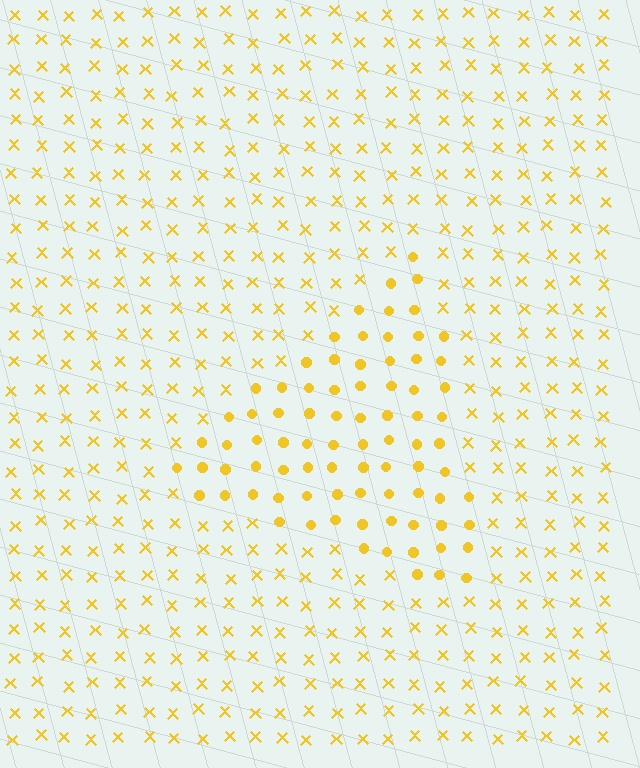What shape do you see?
I see a triangle.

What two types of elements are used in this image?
The image uses circles inside the triangle region and X marks outside it.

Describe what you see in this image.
The image is filled with small yellow elements arranged in a uniform grid. A triangle-shaped region contains circles, while the surrounding area contains X marks. The boundary is defined purely by the change in element shape.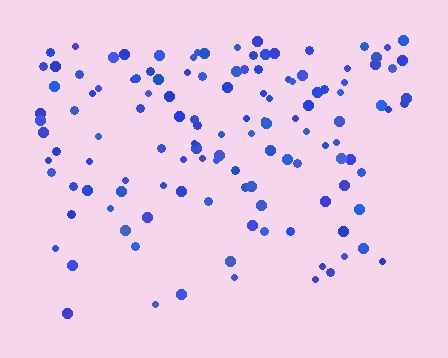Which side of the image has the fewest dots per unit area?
The bottom.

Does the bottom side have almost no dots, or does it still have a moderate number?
Still a moderate number, just noticeably fewer than the top.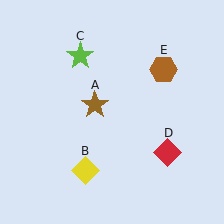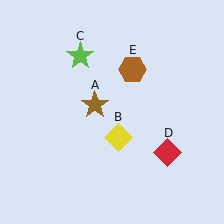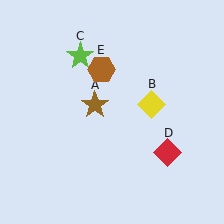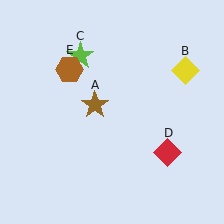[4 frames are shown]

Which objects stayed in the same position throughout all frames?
Brown star (object A) and lime star (object C) and red diamond (object D) remained stationary.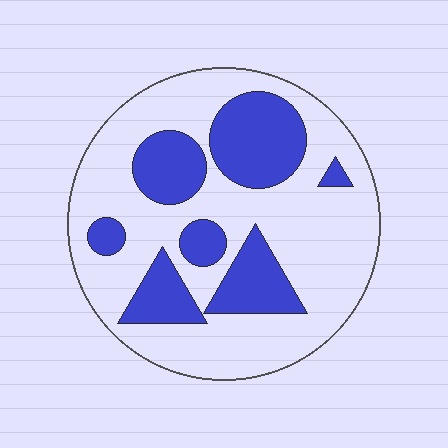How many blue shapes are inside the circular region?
7.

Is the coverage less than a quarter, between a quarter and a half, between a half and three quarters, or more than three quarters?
Between a quarter and a half.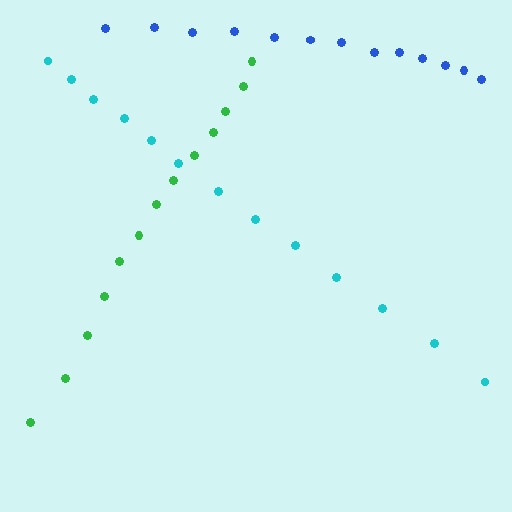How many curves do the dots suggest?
There are 3 distinct paths.